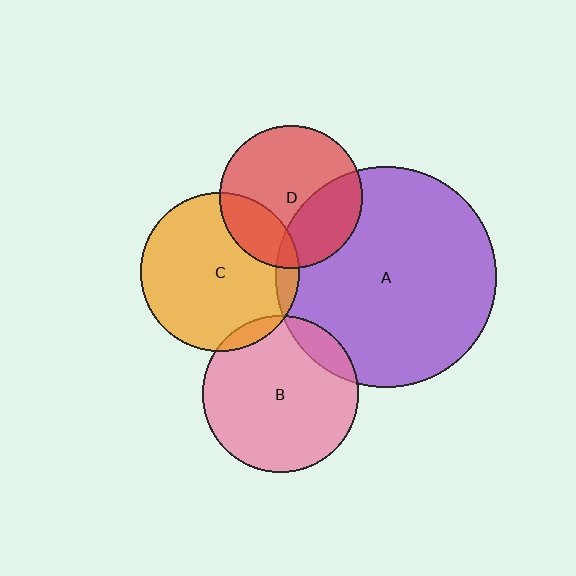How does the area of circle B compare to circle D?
Approximately 1.2 times.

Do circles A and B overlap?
Yes.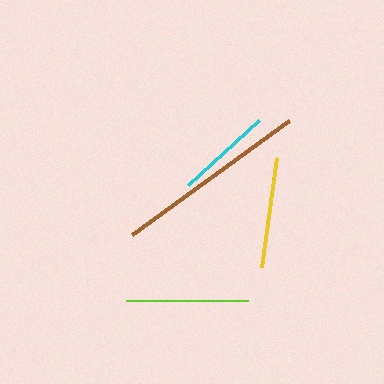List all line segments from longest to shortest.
From longest to shortest: brown, lime, yellow, cyan.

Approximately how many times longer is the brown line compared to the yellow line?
The brown line is approximately 1.8 times the length of the yellow line.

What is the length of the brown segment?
The brown segment is approximately 193 pixels long.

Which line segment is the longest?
The brown line is the longest at approximately 193 pixels.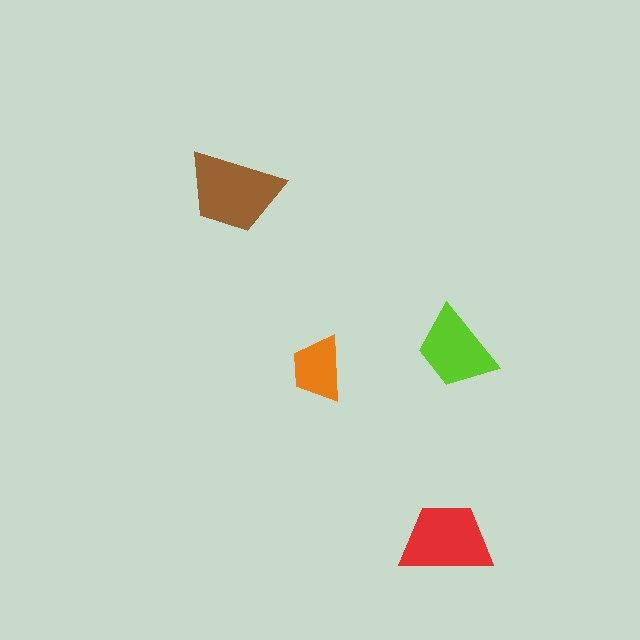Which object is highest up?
The brown trapezoid is topmost.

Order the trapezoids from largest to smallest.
the brown one, the red one, the lime one, the orange one.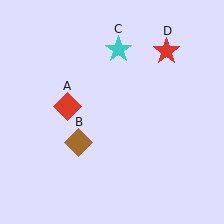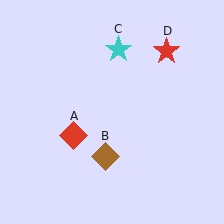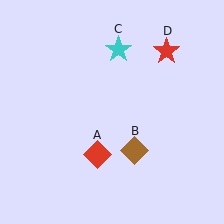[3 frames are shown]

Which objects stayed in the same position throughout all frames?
Cyan star (object C) and red star (object D) remained stationary.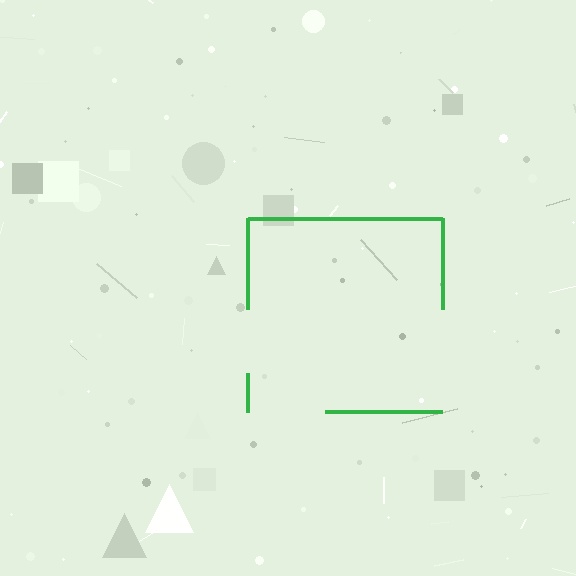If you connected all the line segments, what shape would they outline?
They would outline a square.